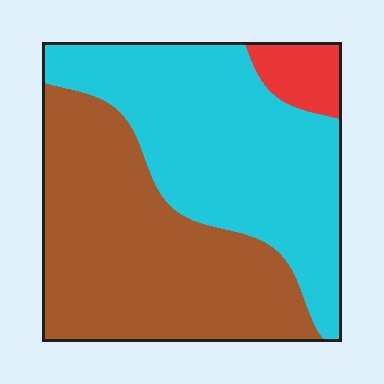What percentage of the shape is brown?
Brown takes up about one half (1/2) of the shape.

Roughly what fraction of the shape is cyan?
Cyan takes up about one half (1/2) of the shape.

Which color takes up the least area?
Red, at roughly 5%.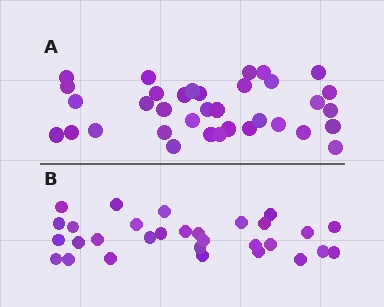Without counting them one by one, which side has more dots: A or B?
Region A (the top region) has more dots.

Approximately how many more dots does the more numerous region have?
Region A has about 5 more dots than region B.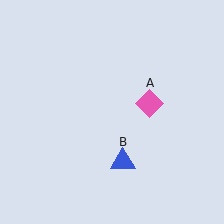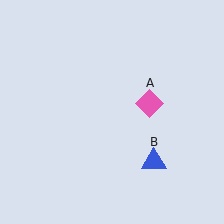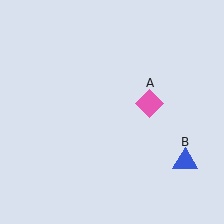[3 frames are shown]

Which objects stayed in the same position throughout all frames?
Pink diamond (object A) remained stationary.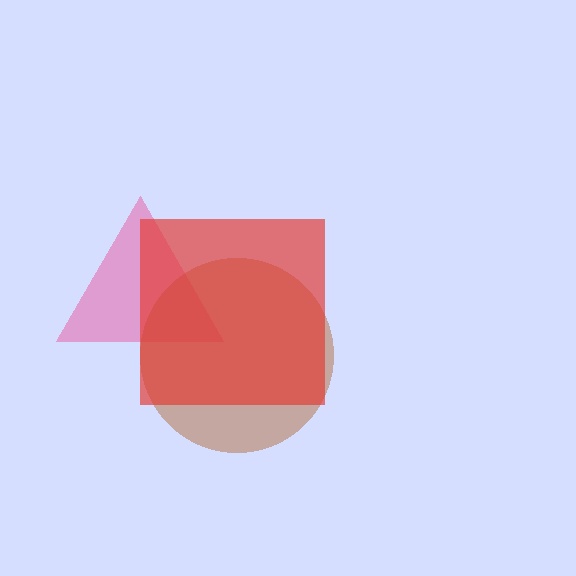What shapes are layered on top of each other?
The layered shapes are: a pink triangle, a brown circle, a red square.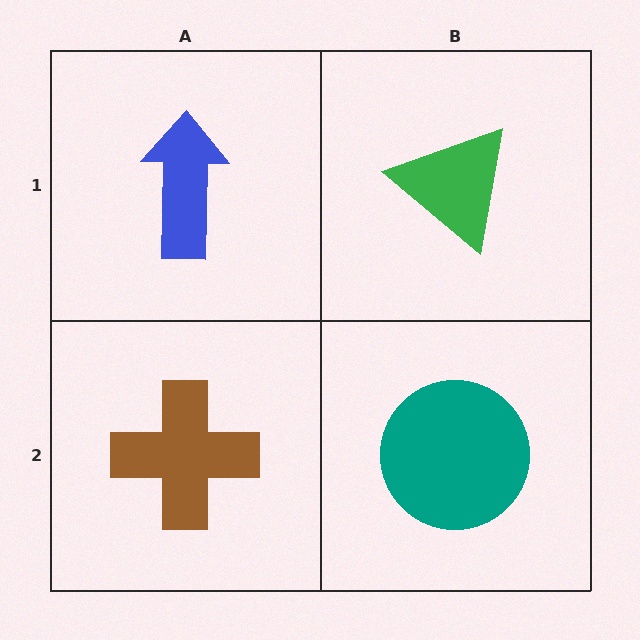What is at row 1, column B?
A green triangle.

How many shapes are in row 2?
2 shapes.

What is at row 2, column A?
A brown cross.